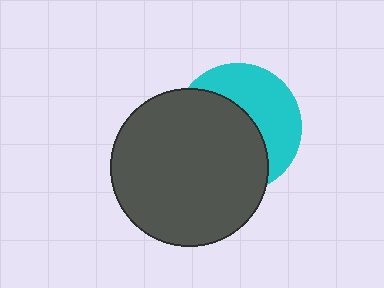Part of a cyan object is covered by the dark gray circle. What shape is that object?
It is a circle.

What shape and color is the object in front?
The object in front is a dark gray circle.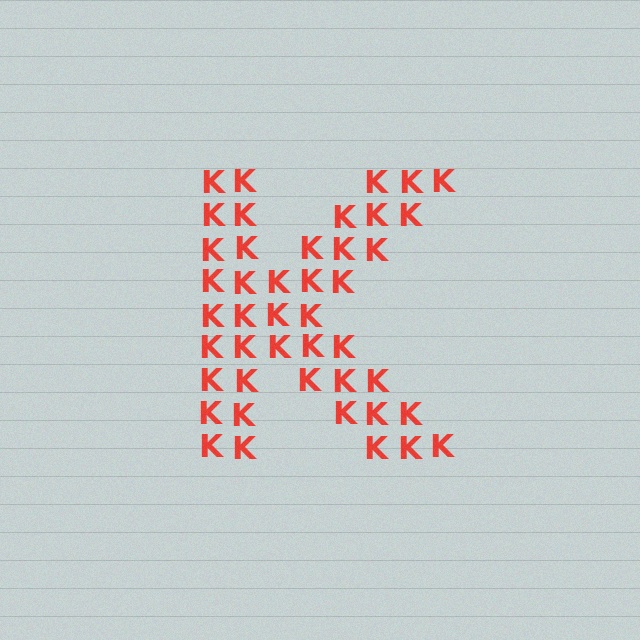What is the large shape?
The large shape is the letter K.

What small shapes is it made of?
It is made of small letter K's.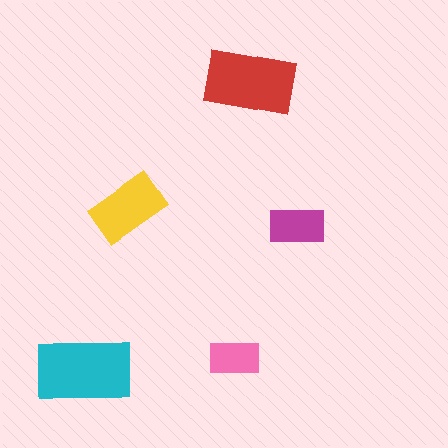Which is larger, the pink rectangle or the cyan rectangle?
The cyan one.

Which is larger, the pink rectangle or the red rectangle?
The red one.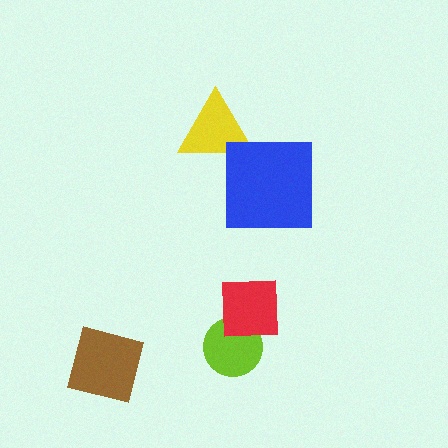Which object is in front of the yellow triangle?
The blue square is in front of the yellow triangle.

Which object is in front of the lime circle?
The red square is in front of the lime circle.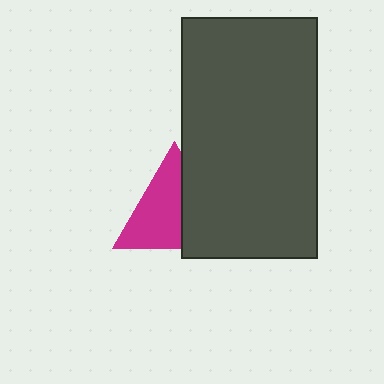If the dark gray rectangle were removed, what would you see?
You would see the complete magenta triangle.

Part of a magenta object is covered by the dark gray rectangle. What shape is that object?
It is a triangle.